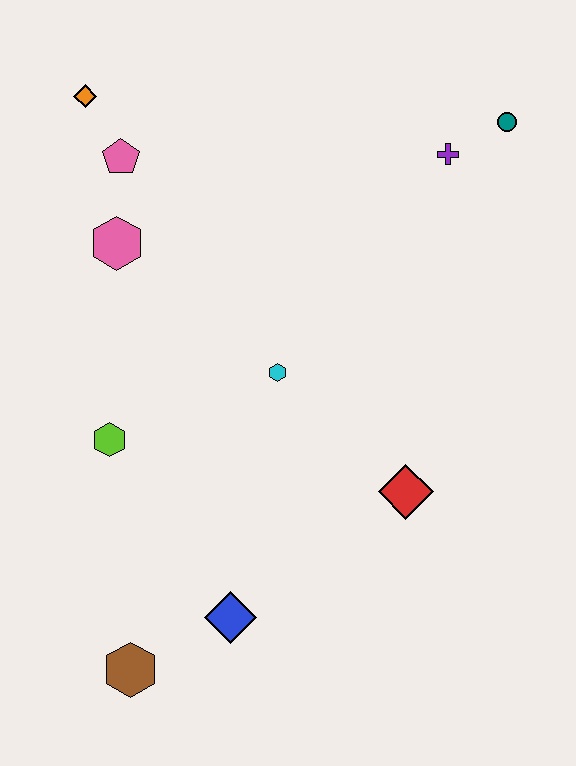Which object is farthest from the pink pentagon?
The brown hexagon is farthest from the pink pentagon.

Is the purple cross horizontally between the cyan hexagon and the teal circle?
Yes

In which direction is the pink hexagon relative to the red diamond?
The pink hexagon is to the left of the red diamond.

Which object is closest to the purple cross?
The teal circle is closest to the purple cross.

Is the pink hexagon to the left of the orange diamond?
No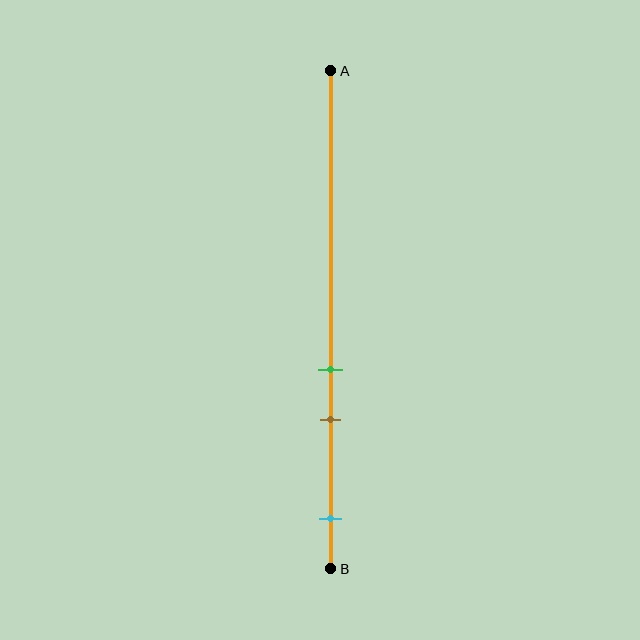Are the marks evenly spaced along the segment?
No, the marks are not evenly spaced.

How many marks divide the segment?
There are 3 marks dividing the segment.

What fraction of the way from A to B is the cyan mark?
The cyan mark is approximately 90% (0.9) of the way from A to B.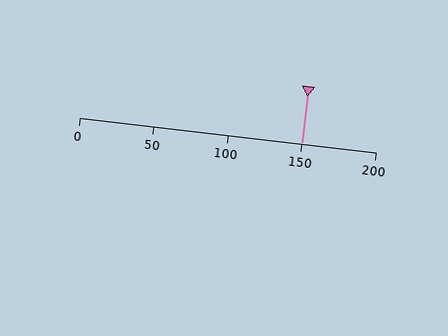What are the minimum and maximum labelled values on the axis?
The axis runs from 0 to 200.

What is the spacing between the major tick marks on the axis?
The major ticks are spaced 50 apart.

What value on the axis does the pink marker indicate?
The marker indicates approximately 150.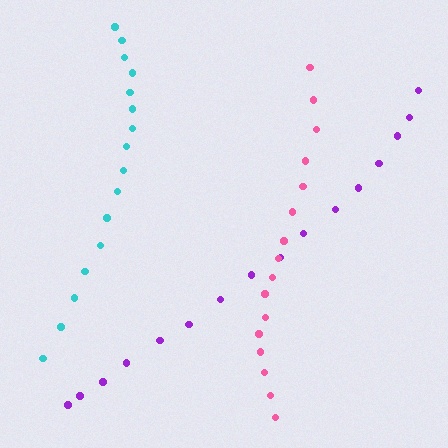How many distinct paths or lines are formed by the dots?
There are 3 distinct paths.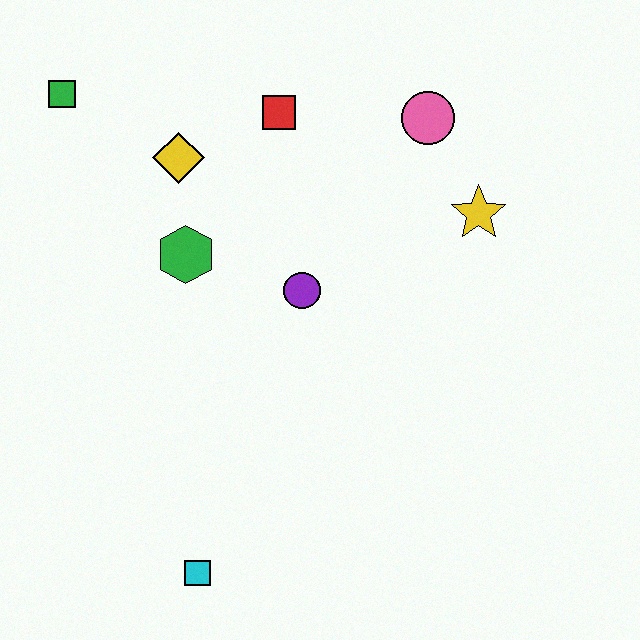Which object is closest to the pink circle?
The yellow star is closest to the pink circle.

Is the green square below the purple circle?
No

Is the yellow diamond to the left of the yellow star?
Yes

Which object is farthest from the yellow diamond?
The cyan square is farthest from the yellow diamond.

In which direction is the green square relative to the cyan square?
The green square is above the cyan square.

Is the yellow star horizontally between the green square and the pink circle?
No